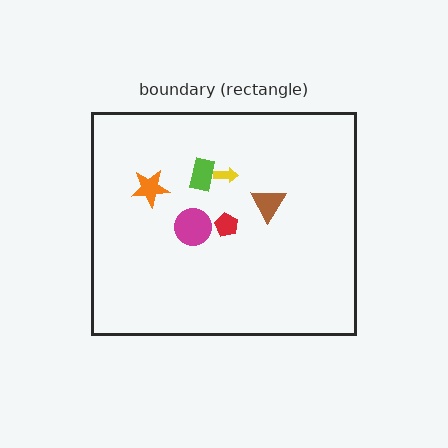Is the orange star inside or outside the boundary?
Inside.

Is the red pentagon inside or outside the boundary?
Inside.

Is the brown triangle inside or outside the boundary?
Inside.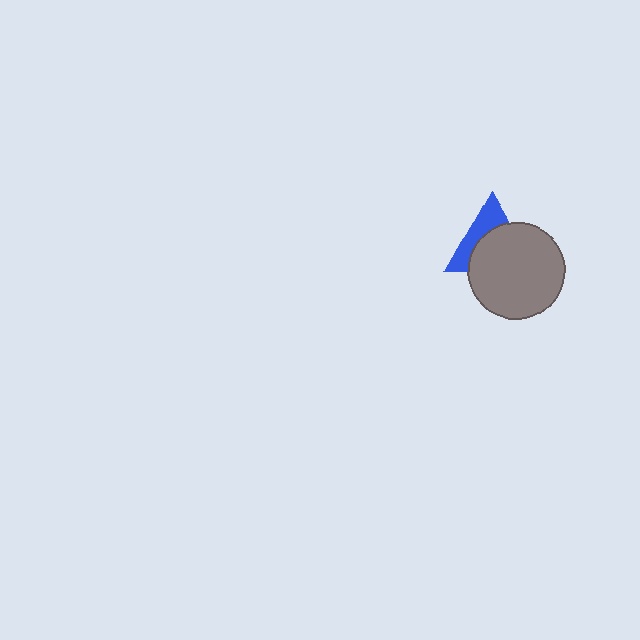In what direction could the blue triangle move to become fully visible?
The blue triangle could move up. That would shift it out from behind the gray circle entirely.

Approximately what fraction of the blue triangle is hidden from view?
Roughly 60% of the blue triangle is hidden behind the gray circle.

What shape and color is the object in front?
The object in front is a gray circle.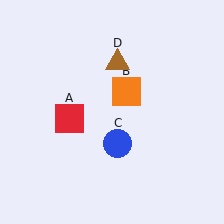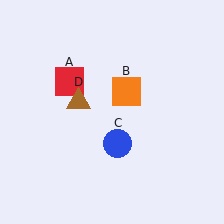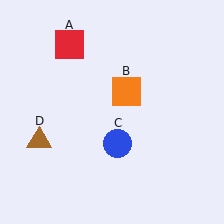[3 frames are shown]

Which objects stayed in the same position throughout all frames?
Orange square (object B) and blue circle (object C) remained stationary.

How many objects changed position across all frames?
2 objects changed position: red square (object A), brown triangle (object D).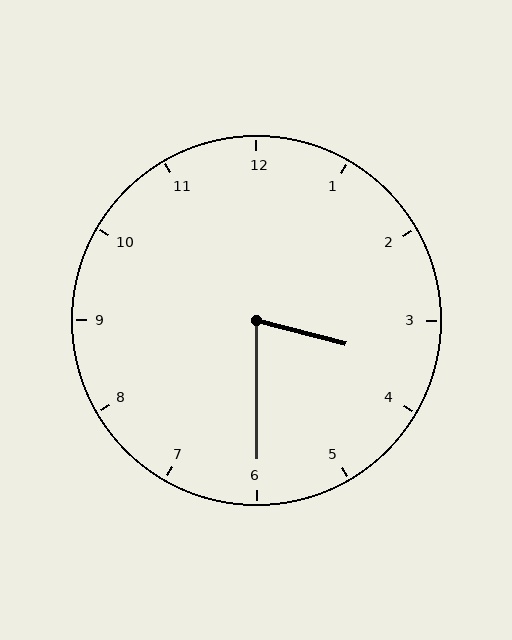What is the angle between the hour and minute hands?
Approximately 75 degrees.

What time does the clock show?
3:30.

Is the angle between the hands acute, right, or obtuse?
It is acute.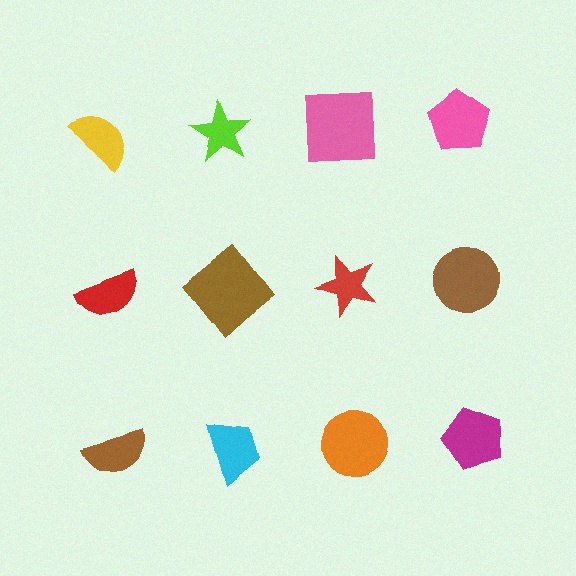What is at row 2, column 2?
A brown diamond.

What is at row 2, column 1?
A red semicircle.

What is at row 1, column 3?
A pink square.